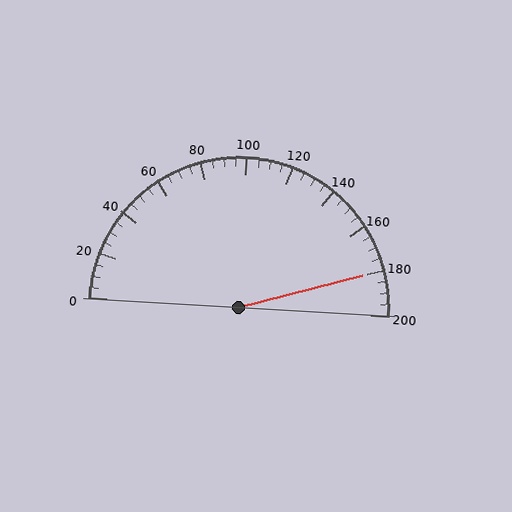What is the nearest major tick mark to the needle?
The nearest major tick mark is 180.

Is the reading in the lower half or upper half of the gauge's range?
The reading is in the upper half of the range (0 to 200).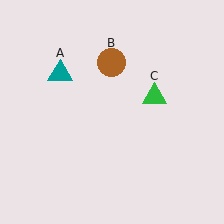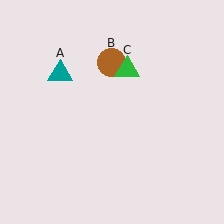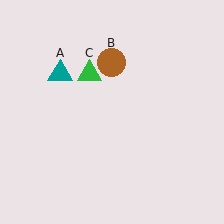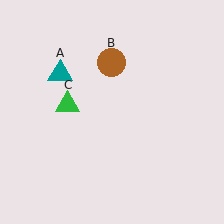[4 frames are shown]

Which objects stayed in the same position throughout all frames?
Teal triangle (object A) and brown circle (object B) remained stationary.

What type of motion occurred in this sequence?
The green triangle (object C) rotated counterclockwise around the center of the scene.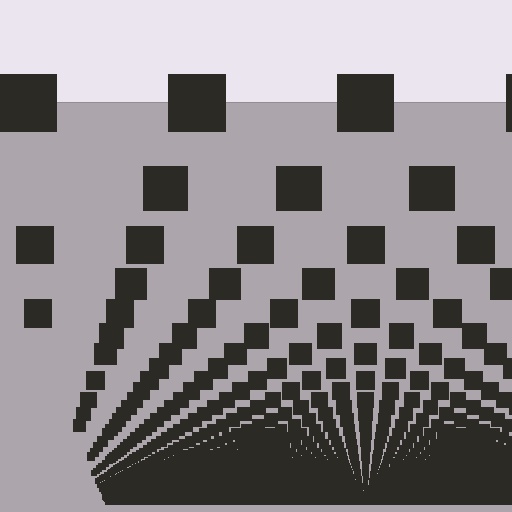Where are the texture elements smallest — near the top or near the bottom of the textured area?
Near the bottom.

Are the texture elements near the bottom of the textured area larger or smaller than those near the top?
Smaller. The gradient is inverted — elements near the bottom are smaller and denser.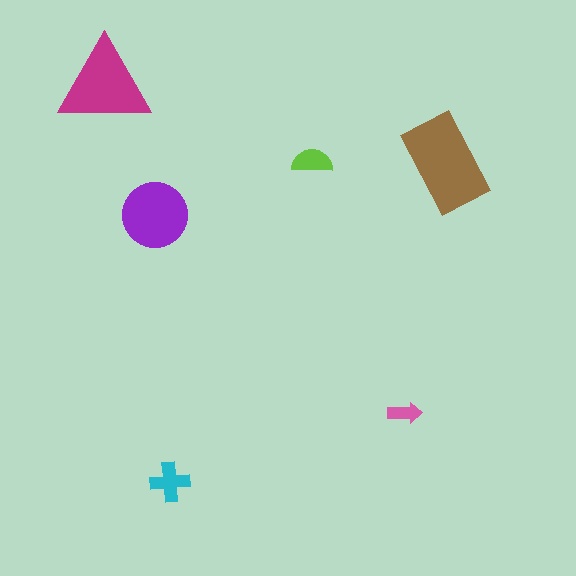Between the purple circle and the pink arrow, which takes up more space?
The purple circle.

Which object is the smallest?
The pink arrow.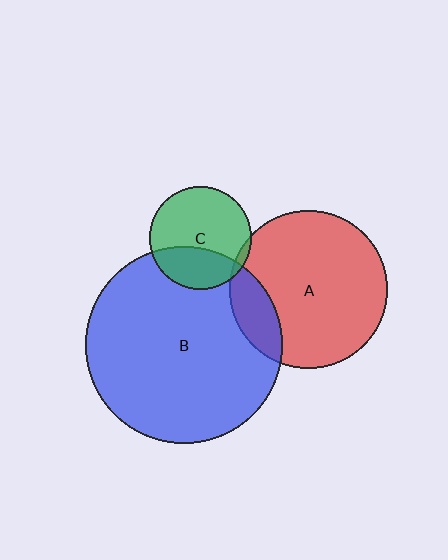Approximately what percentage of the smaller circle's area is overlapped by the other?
Approximately 35%.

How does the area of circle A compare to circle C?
Approximately 2.4 times.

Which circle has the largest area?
Circle B (blue).